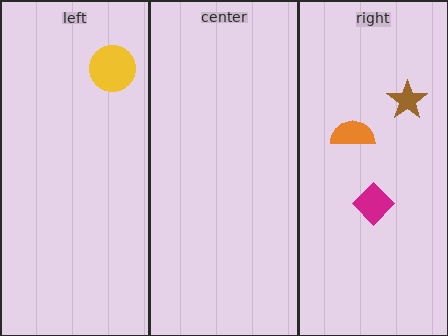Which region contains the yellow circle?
The left region.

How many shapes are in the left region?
1.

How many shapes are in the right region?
3.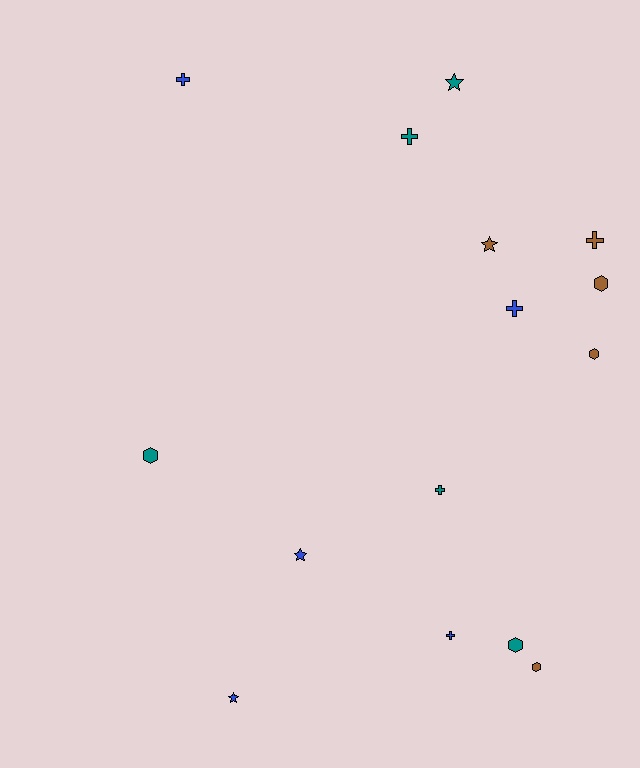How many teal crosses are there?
There are 2 teal crosses.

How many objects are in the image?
There are 15 objects.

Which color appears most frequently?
Blue, with 5 objects.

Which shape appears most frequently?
Cross, with 6 objects.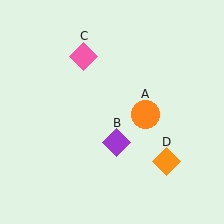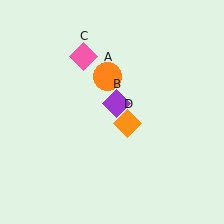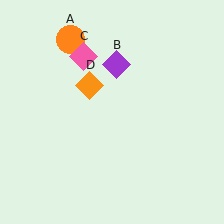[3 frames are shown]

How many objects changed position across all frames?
3 objects changed position: orange circle (object A), purple diamond (object B), orange diamond (object D).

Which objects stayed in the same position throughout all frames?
Pink diamond (object C) remained stationary.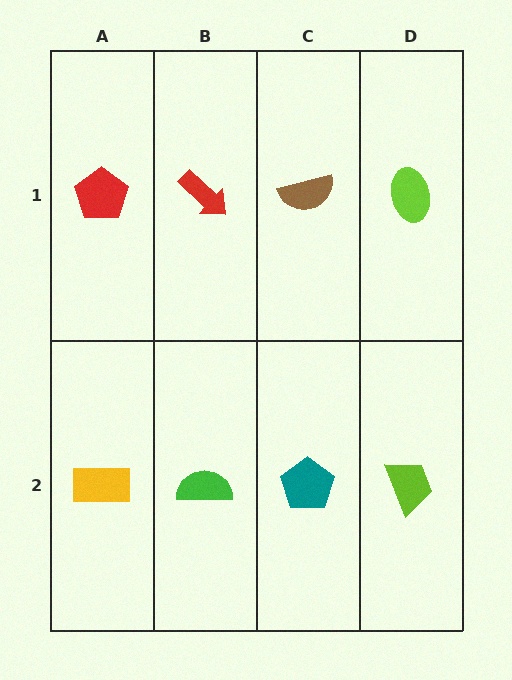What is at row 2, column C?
A teal pentagon.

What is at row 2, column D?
A lime trapezoid.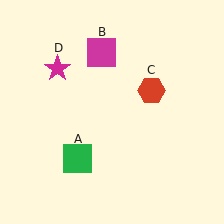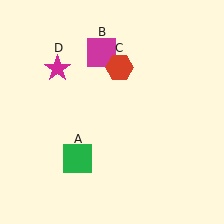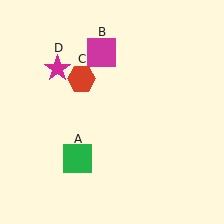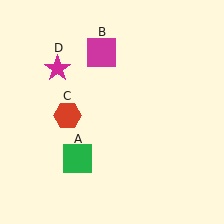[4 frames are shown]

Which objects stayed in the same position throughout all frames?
Green square (object A) and magenta square (object B) and magenta star (object D) remained stationary.